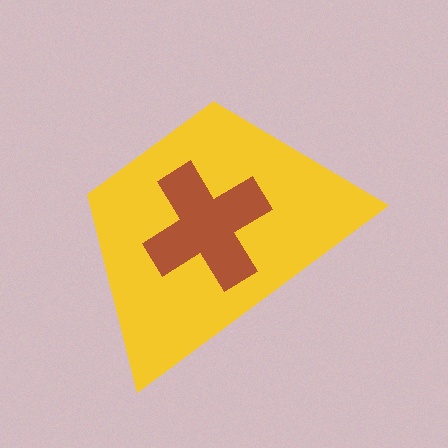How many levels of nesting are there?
2.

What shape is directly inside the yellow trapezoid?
The brown cross.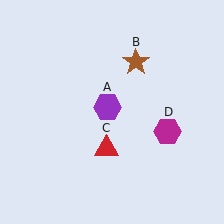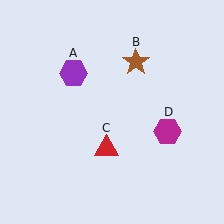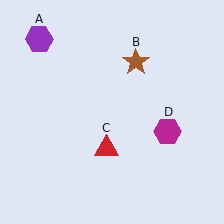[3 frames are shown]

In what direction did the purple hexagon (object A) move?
The purple hexagon (object A) moved up and to the left.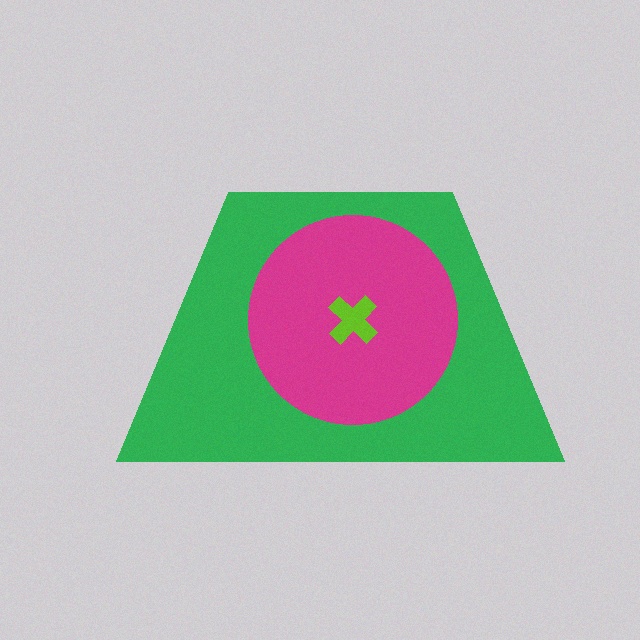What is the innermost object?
The lime cross.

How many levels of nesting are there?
3.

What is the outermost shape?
The green trapezoid.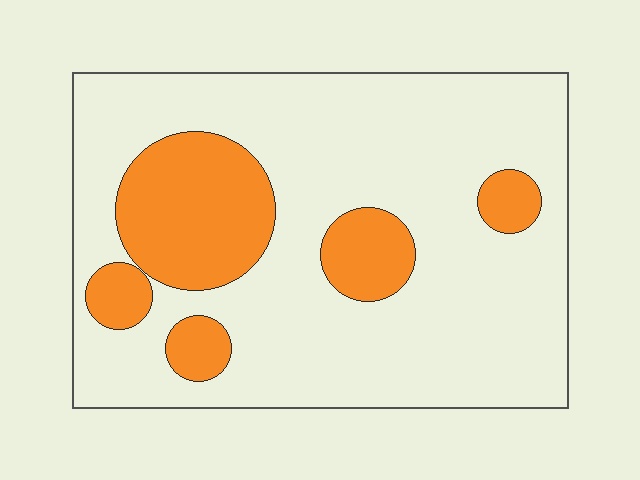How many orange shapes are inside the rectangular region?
5.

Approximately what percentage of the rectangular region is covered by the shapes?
Approximately 25%.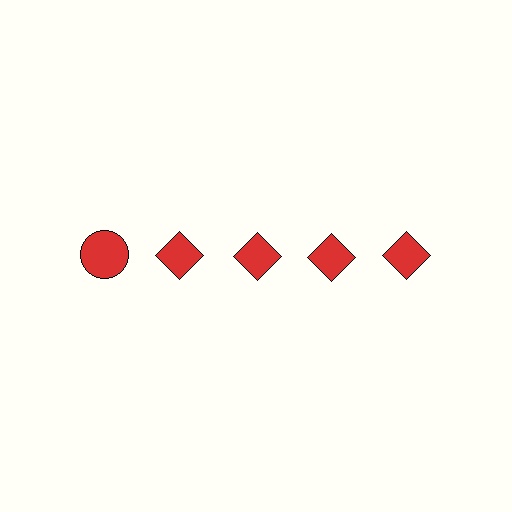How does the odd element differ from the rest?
It has a different shape: circle instead of diamond.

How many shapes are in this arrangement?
There are 5 shapes arranged in a grid pattern.